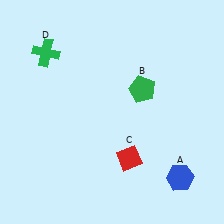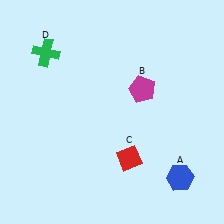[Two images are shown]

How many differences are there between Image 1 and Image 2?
There is 1 difference between the two images.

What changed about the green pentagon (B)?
In Image 1, B is green. In Image 2, it changed to magenta.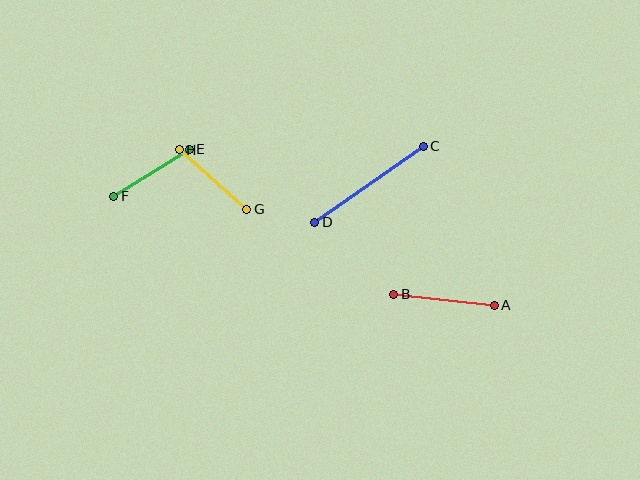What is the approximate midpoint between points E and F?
The midpoint is at approximately (151, 173) pixels.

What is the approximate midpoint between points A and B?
The midpoint is at approximately (444, 300) pixels.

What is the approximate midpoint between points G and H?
The midpoint is at approximately (213, 180) pixels.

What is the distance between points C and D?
The distance is approximately 133 pixels.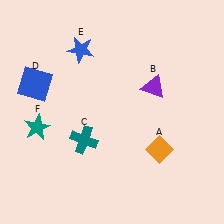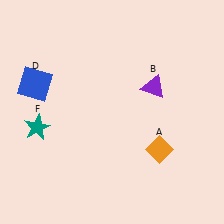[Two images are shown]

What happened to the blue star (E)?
The blue star (E) was removed in Image 2. It was in the top-left area of Image 1.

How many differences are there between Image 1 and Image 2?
There are 2 differences between the two images.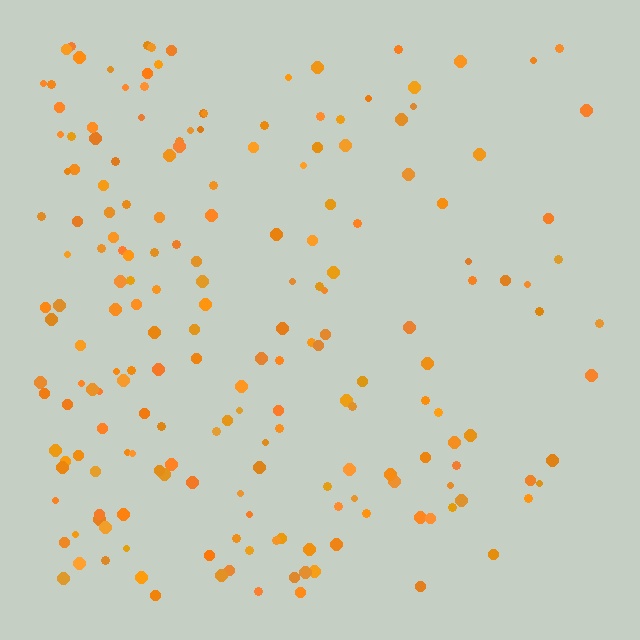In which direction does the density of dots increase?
From right to left, with the left side densest.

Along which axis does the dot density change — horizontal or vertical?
Horizontal.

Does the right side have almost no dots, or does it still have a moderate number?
Still a moderate number, just noticeably fewer than the left.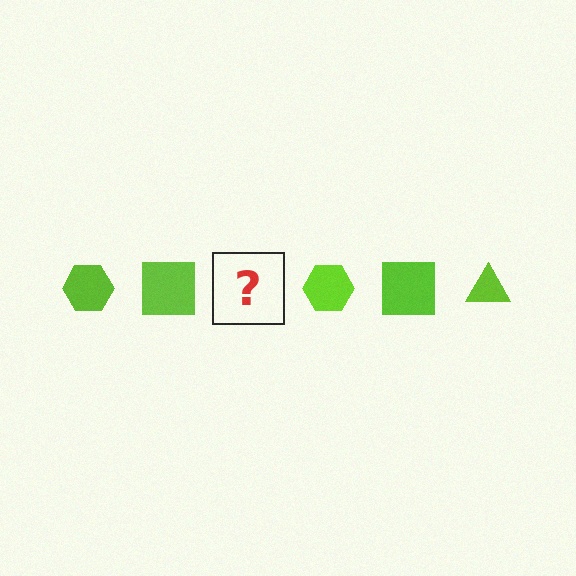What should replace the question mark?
The question mark should be replaced with a lime triangle.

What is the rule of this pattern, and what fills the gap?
The rule is that the pattern cycles through hexagon, square, triangle shapes in lime. The gap should be filled with a lime triangle.